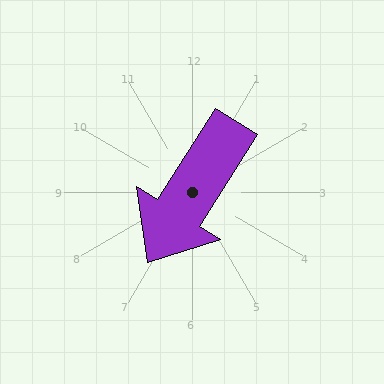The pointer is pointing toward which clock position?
Roughly 7 o'clock.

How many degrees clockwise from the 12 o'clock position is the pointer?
Approximately 212 degrees.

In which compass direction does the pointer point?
Southwest.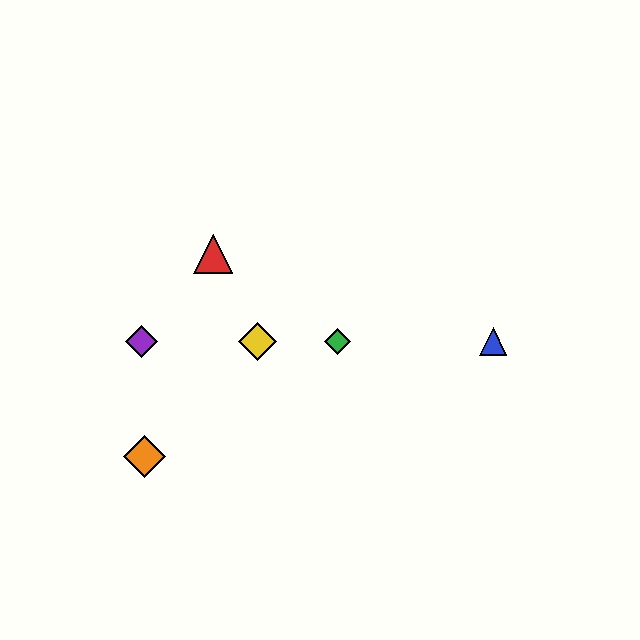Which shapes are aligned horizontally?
The blue triangle, the green diamond, the yellow diamond, the purple diamond are aligned horizontally.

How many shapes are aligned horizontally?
4 shapes (the blue triangle, the green diamond, the yellow diamond, the purple diamond) are aligned horizontally.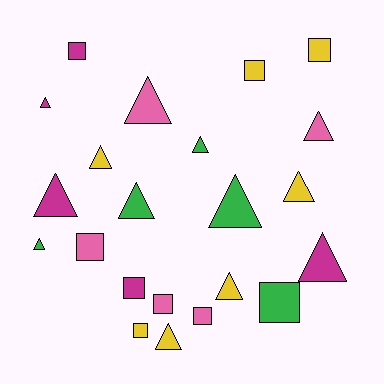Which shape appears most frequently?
Triangle, with 13 objects.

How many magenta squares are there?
There are 2 magenta squares.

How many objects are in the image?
There are 22 objects.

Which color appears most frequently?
Yellow, with 7 objects.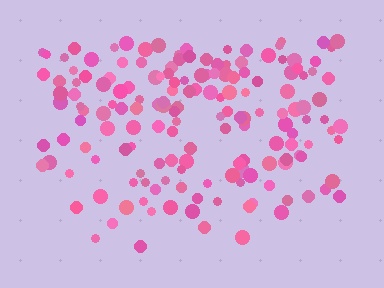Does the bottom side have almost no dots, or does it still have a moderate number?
Still a moderate number, just noticeably fewer than the top.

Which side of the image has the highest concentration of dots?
The top.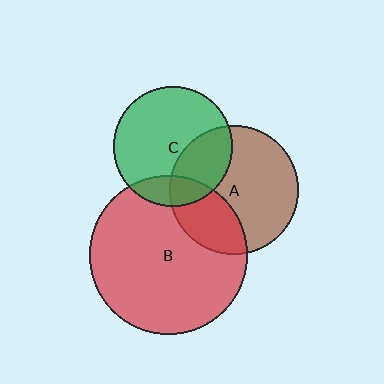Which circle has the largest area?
Circle B (red).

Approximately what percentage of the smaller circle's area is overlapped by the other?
Approximately 30%.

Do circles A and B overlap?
Yes.